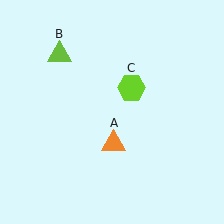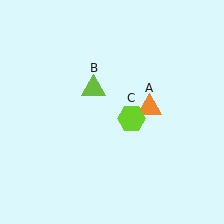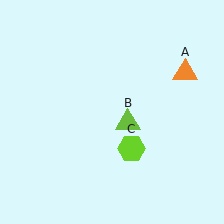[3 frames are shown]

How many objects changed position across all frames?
3 objects changed position: orange triangle (object A), lime triangle (object B), lime hexagon (object C).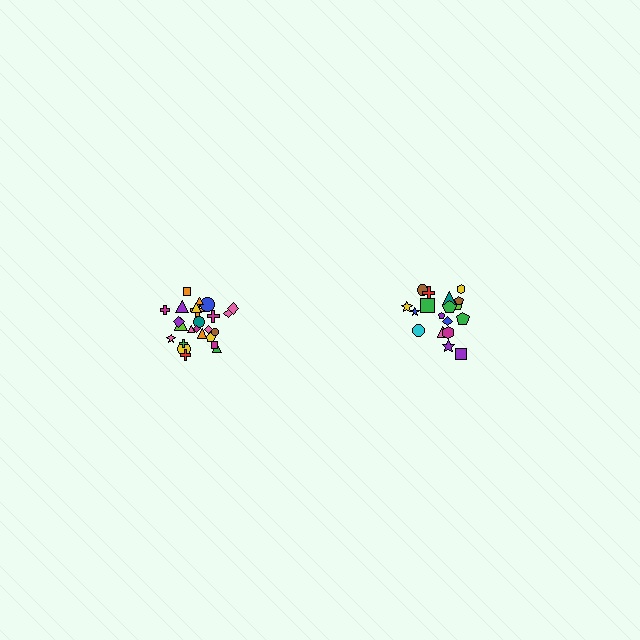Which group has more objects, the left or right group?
The left group.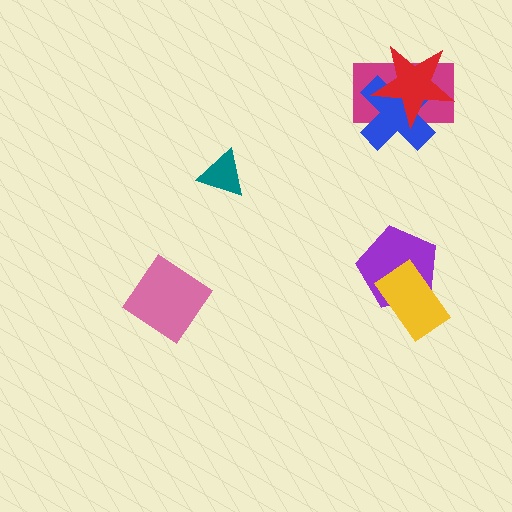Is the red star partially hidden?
No, no other shape covers it.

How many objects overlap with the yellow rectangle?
1 object overlaps with the yellow rectangle.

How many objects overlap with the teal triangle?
0 objects overlap with the teal triangle.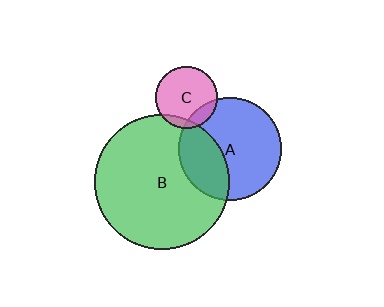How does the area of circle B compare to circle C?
Approximately 4.6 times.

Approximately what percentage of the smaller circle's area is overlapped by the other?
Approximately 10%.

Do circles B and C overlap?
Yes.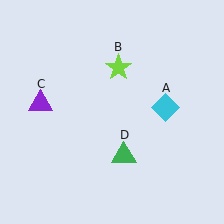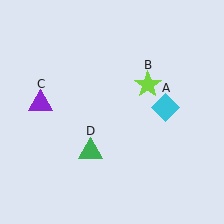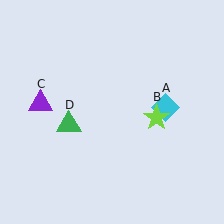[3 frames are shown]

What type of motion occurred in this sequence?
The lime star (object B), green triangle (object D) rotated clockwise around the center of the scene.